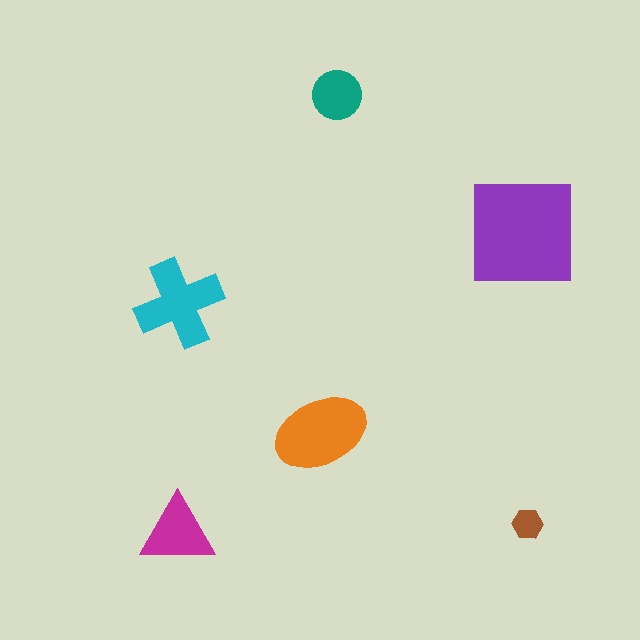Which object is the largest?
The purple square.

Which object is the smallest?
The brown hexagon.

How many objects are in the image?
There are 6 objects in the image.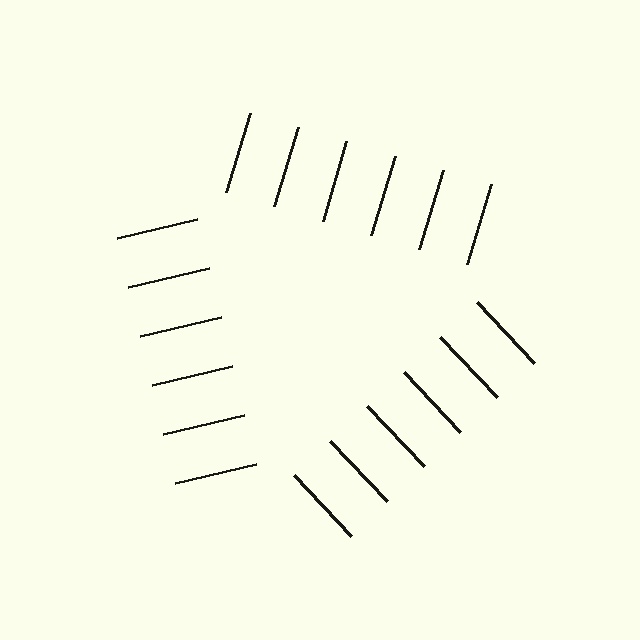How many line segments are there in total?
18 — 6 along each of the 3 edges.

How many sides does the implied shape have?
3 sides — the line-ends trace a triangle.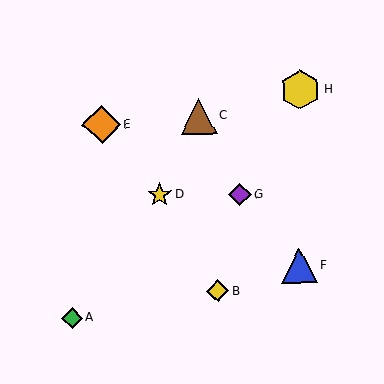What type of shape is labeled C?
Shape C is a brown triangle.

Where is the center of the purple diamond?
The center of the purple diamond is at (240, 195).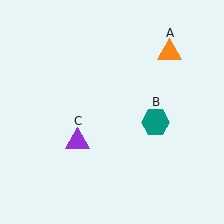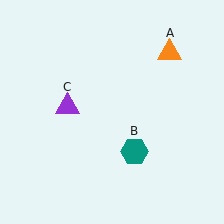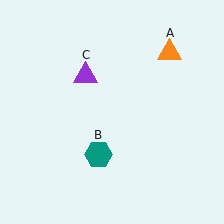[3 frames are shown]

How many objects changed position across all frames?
2 objects changed position: teal hexagon (object B), purple triangle (object C).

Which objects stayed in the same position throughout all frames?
Orange triangle (object A) remained stationary.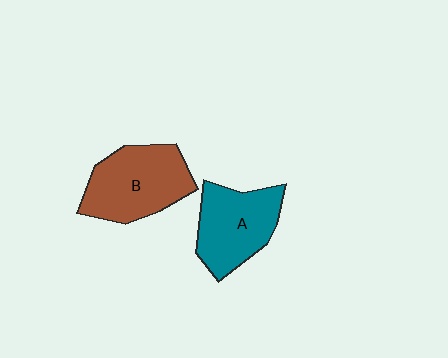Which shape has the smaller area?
Shape A (teal).